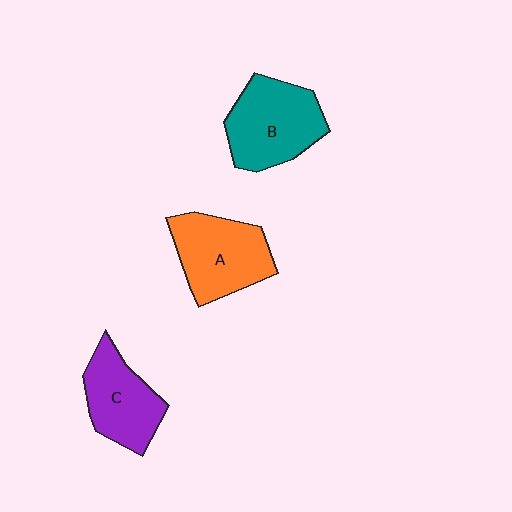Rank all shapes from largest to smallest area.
From largest to smallest: B (teal), A (orange), C (purple).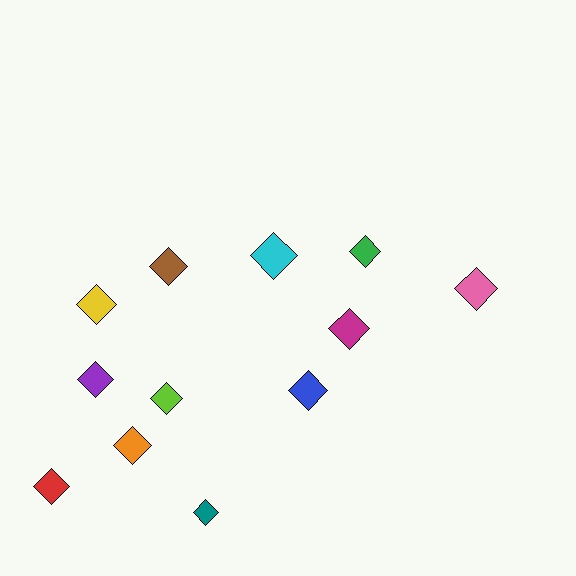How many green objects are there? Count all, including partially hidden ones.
There is 1 green object.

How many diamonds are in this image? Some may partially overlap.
There are 12 diamonds.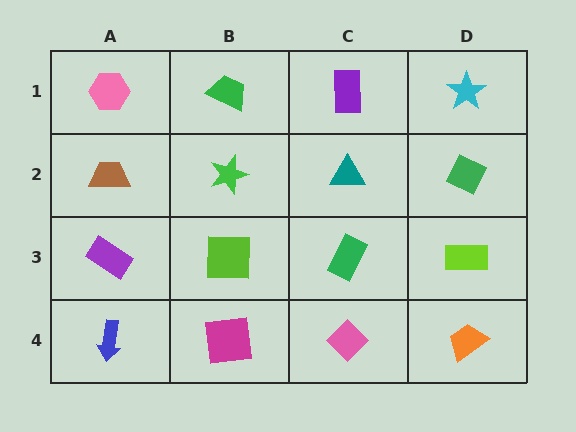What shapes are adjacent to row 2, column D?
A cyan star (row 1, column D), a lime rectangle (row 3, column D), a teal triangle (row 2, column C).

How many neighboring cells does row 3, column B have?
4.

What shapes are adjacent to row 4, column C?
A green rectangle (row 3, column C), a magenta square (row 4, column B), an orange trapezoid (row 4, column D).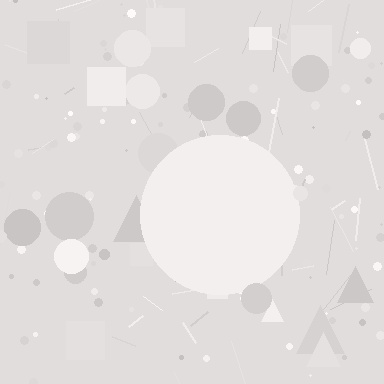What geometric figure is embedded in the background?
A circle is embedded in the background.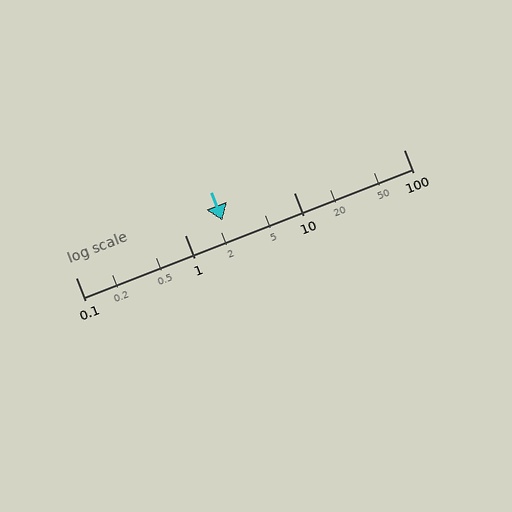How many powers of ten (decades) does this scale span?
The scale spans 3 decades, from 0.1 to 100.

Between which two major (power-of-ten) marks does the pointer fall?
The pointer is between 1 and 10.